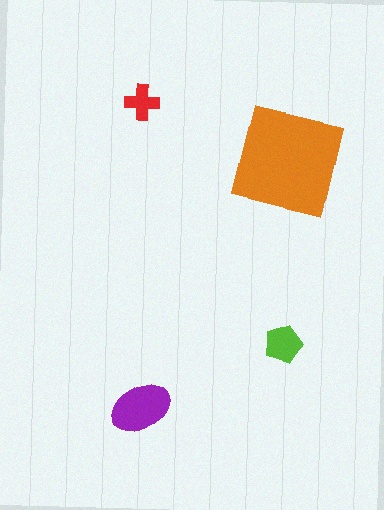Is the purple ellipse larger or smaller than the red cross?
Larger.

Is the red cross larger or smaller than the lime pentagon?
Smaller.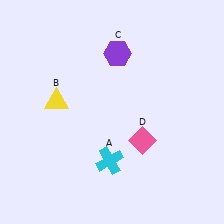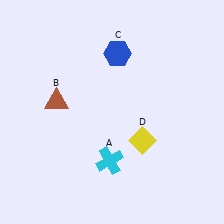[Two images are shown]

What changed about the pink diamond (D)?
In Image 1, D is pink. In Image 2, it changed to yellow.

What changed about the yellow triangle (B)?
In Image 1, B is yellow. In Image 2, it changed to brown.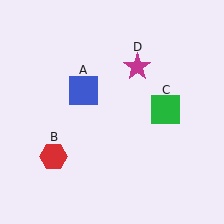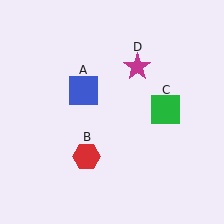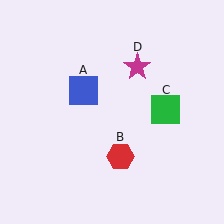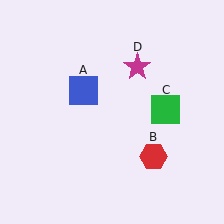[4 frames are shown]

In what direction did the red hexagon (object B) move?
The red hexagon (object B) moved right.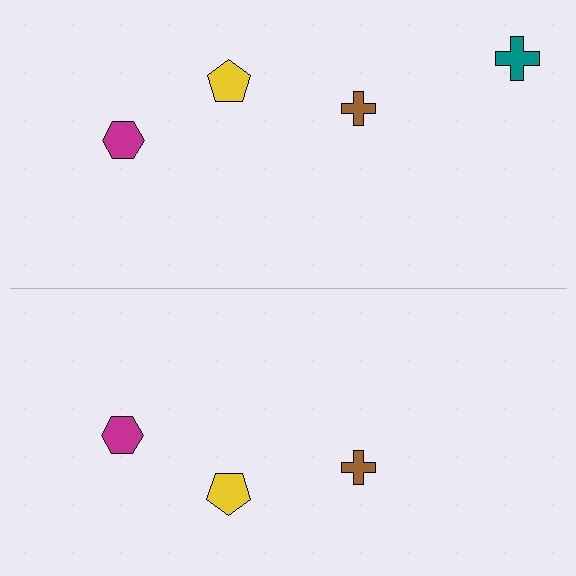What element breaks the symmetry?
A teal cross is missing from the bottom side.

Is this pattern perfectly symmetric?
No, the pattern is not perfectly symmetric. A teal cross is missing from the bottom side.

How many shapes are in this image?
There are 7 shapes in this image.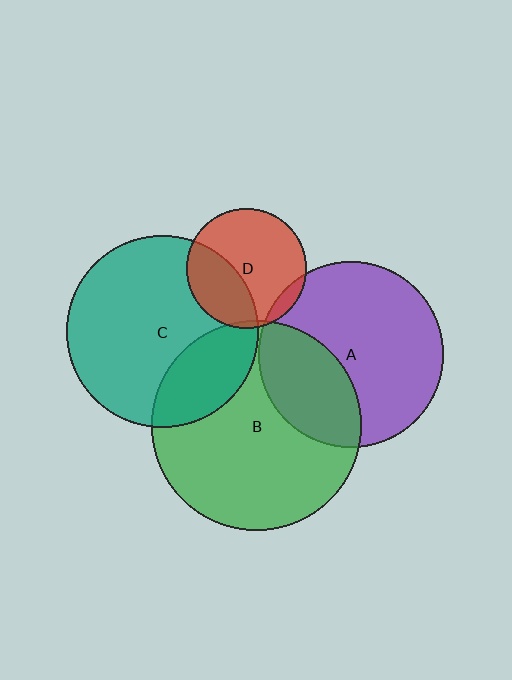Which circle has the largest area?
Circle B (green).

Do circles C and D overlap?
Yes.